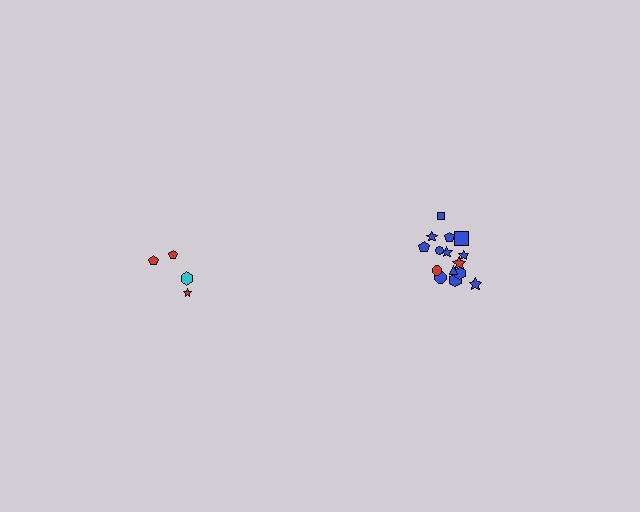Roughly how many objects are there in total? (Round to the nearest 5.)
Roughly 20 objects in total.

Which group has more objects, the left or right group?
The right group.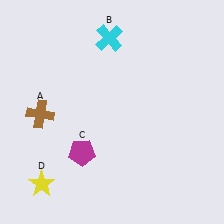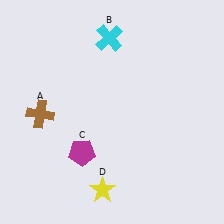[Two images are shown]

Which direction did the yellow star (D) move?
The yellow star (D) moved right.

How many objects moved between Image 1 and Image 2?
1 object moved between the two images.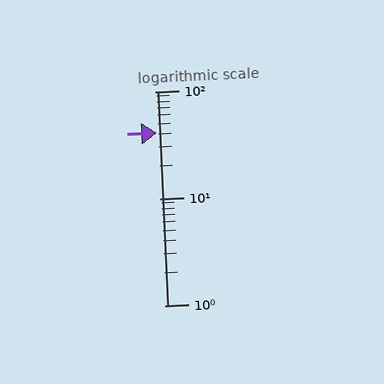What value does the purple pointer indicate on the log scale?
The pointer indicates approximately 41.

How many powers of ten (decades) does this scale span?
The scale spans 2 decades, from 1 to 100.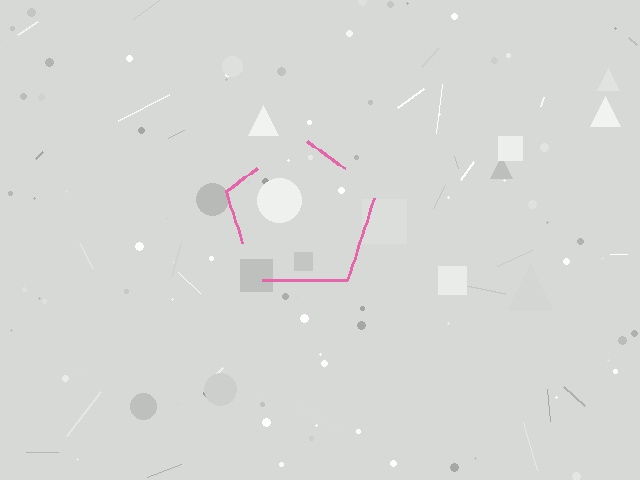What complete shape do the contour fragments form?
The contour fragments form a pentagon.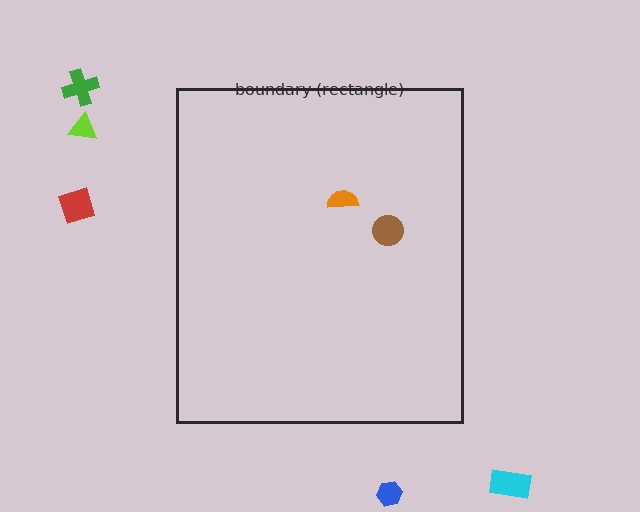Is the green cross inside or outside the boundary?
Outside.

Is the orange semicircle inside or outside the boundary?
Inside.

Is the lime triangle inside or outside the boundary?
Outside.